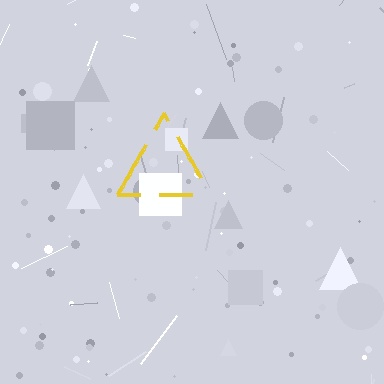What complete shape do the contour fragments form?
The contour fragments form a triangle.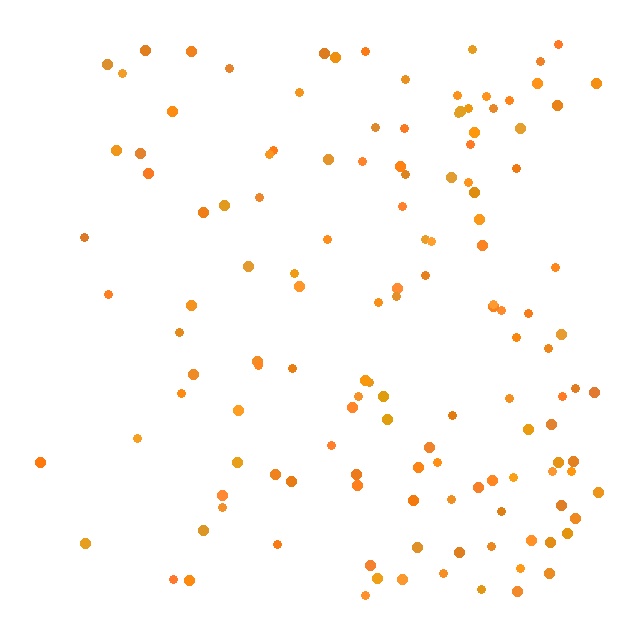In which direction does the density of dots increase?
From left to right, with the right side densest.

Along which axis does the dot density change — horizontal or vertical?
Horizontal.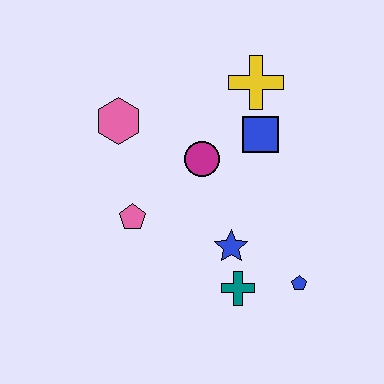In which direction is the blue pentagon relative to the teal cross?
The blue pentagon is to the right of the teal cross.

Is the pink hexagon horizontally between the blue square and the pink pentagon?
No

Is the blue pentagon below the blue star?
Yes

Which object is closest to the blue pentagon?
The teal cross is closest to the blue pentagon.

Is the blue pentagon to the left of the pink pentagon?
No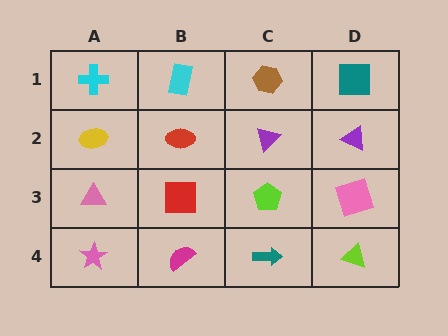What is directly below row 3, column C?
A teal arrow.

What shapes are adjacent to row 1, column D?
A purple triangle (row 2, column D), a brown hexagon (row 1, column C).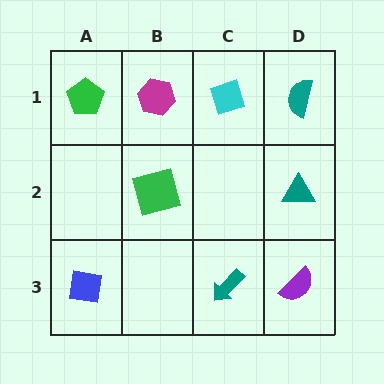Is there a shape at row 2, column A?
No, that cell is empty.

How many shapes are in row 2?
2 shapes.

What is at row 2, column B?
A green square.